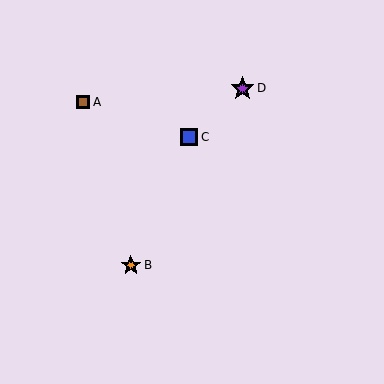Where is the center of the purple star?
The center of the purple star is at (243, 88).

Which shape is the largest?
The purple star (labeled D) is the largest.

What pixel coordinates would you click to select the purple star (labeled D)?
Click at (243, 88) to select the purple star D.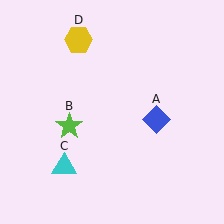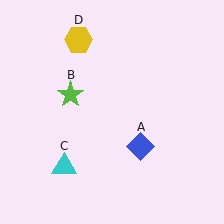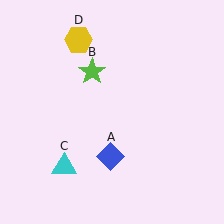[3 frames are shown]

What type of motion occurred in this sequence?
The blue diamond (object A), lime star (object B) rotated clockwise around the center of the scene.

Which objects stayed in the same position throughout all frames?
Cyan triangle (object C) and yellow hexagon (object D) remained stationary.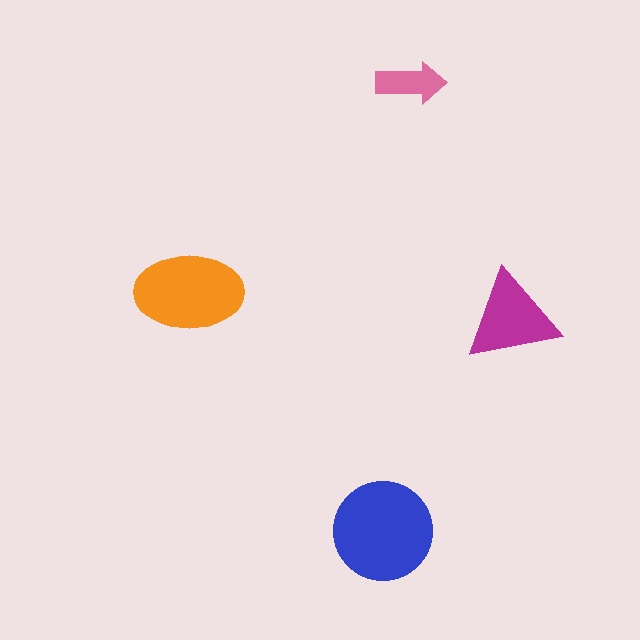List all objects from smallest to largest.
The pink arrow, the magenta triangle, the orange ellipse, the blue circle.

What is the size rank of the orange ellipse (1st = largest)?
2nd.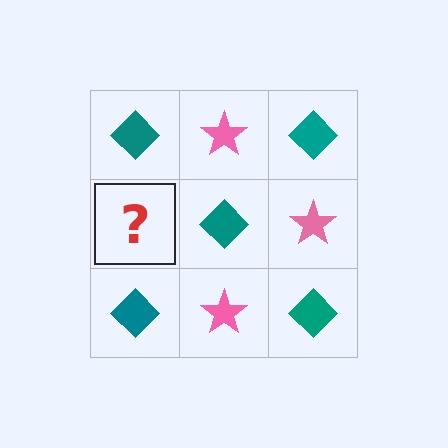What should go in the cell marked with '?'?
The missing cell should contain a pink star.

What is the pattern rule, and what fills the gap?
The rule is that it alternates teal diamond and pink star in a checkerboard pattern. The gap should be filled with a pink star.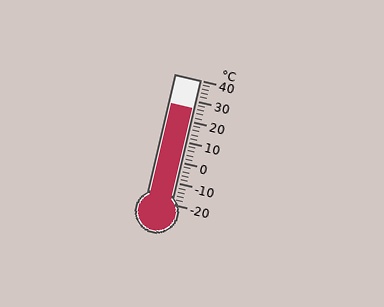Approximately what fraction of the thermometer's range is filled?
The thermometer is filled to approximately 75% of its range.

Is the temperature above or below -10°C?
The temperature is above -10°C.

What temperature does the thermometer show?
The thermometer shows approximately 26°C.